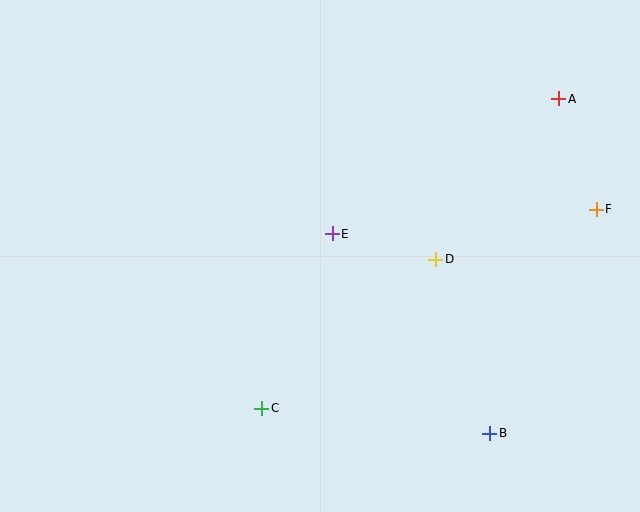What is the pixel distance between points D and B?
The distance between D and B is 182 pixels.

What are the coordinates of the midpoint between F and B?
The midpoint between F and B is at (543, 321).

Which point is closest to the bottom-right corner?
Point B is closest to the bottom-right corner.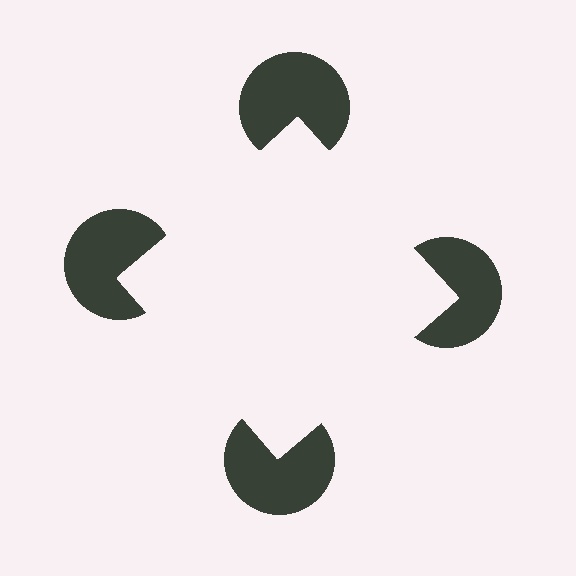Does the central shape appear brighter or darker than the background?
It typically appears slightly brighter than the background, even though no actual brightness change is drawn.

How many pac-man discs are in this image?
There are 4 — one at each vertex of the illusory square.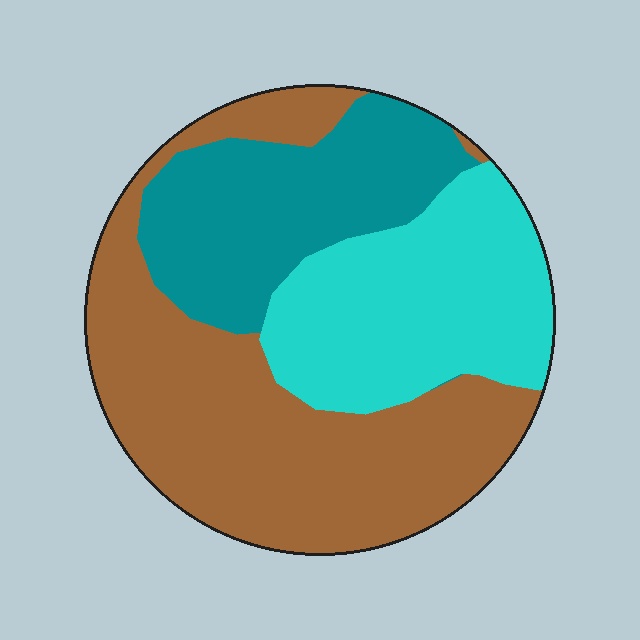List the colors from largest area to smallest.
From largest to smallest: brown, cyan, teal.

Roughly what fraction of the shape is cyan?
Cyan takes up about one quarter (1/4) of the shape.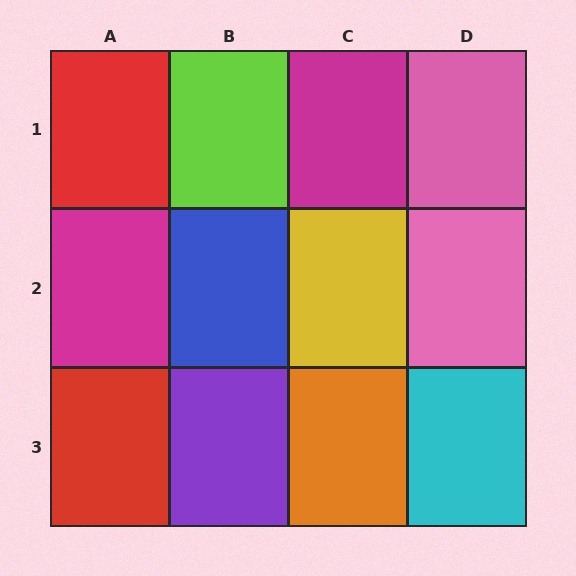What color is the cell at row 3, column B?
Purple.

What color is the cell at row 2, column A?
Magenta.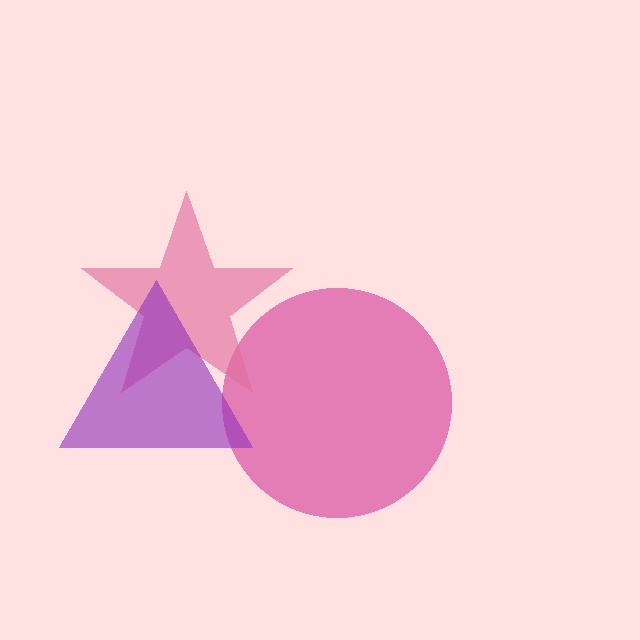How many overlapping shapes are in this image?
There are 3 overlapping shapes in the image.